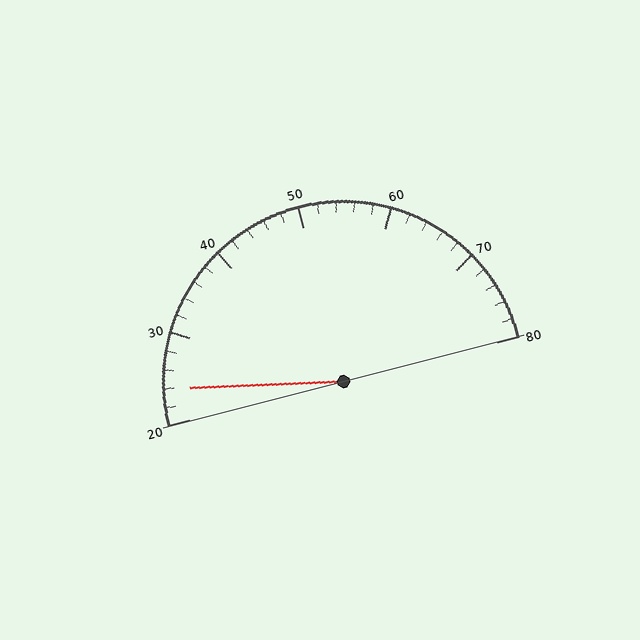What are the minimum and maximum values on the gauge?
The gauge ranges from 20 to 80.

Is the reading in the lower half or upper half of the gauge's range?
The reading is in the lower half of the range (20 to 80).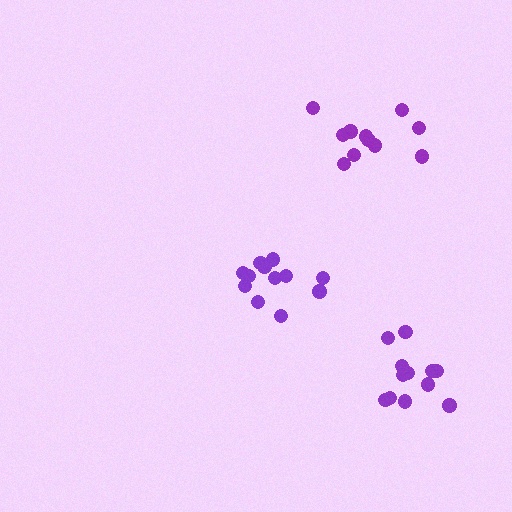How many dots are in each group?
Group 1: 11 dots, Group 2: 12 dots, Group 3: 12 dots (35 total).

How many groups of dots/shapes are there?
There are 3 groups.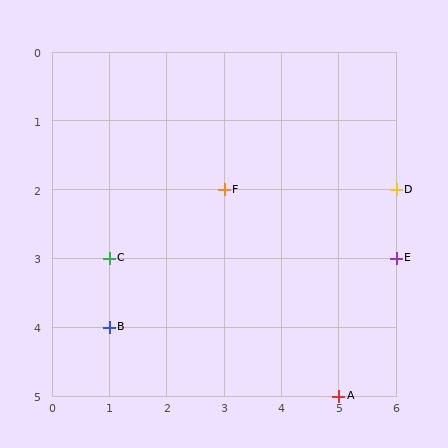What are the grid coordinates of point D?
Point D is at grid coordinates (6, 2).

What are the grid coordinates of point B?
Point B is at grid coordinates (1, 4).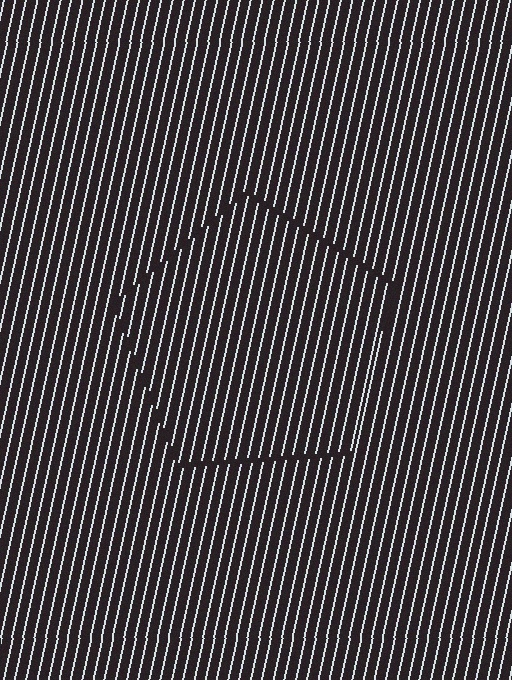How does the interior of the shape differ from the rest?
The interior of the shape contains the same grating, shifted by half a period — the contour is defined by the phase discontinuity where line-ends from the inner and outer gratings abut.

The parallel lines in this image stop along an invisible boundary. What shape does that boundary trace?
An illusory pentagon. The interior of the shape contains the same grating, shifted by half a period — the contour is defined by the phase discontinuity where line-ends from the inner and outer gratings abut.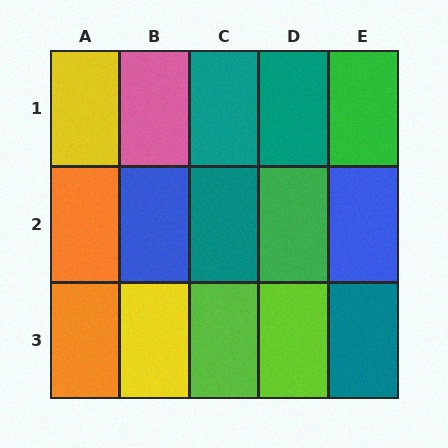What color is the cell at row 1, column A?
Yellow.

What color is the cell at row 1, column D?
Teal.